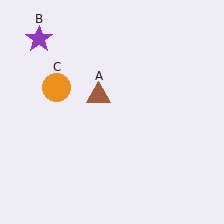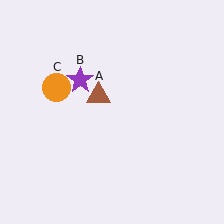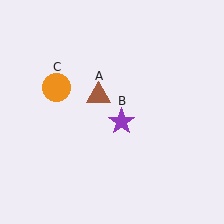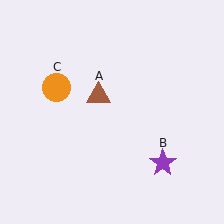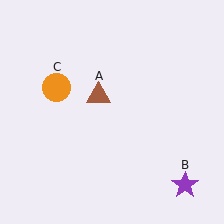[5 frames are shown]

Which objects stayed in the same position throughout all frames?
Brown triangle (object A) and orange circle (object C) remained stationary.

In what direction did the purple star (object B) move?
The purple star (object B) moved down and to the right.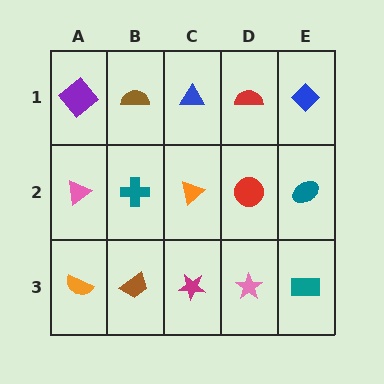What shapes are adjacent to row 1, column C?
An orange triangle (row 2, column C), a brown semicircle (row 1, column B), a red semicircle (row 1, column D).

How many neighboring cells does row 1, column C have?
3.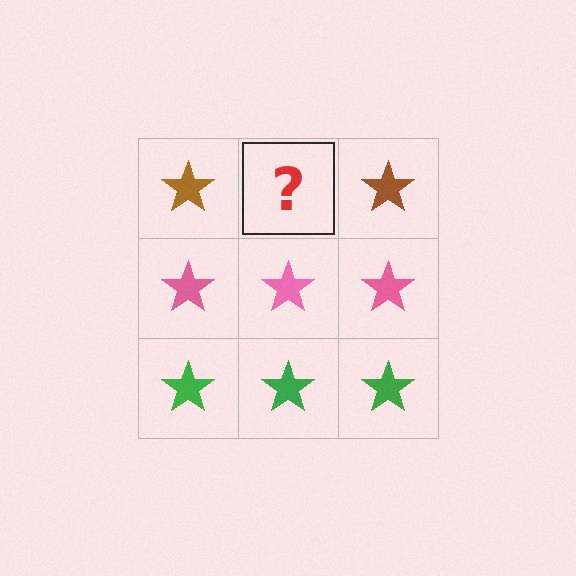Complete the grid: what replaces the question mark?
The question mark should be replaced with a brown star.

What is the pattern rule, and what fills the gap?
The rule is that each row has a consistent color. The gap should be filled with a brown star.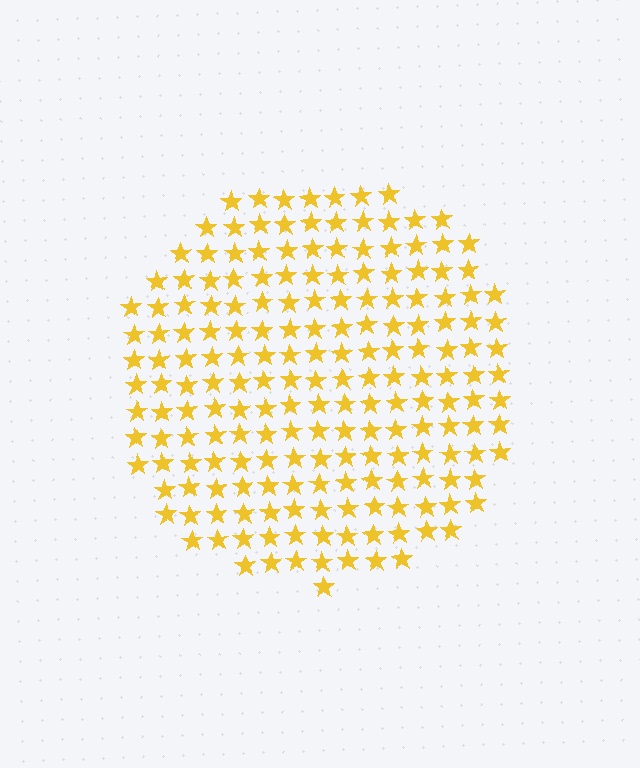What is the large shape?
The large shape is a circle.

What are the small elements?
The small elements are stars.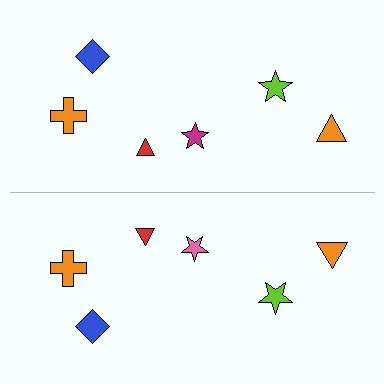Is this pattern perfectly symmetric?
No, the pattern is not perfectly symmetric. The pink star on the bottom side breaks the symmetry — its mirror counterpart is magenta.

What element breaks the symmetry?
The pink star on the bottom side breaks the symmetry — its mirror counterpart is magenta.